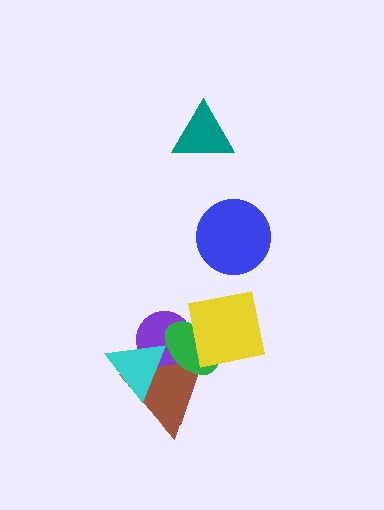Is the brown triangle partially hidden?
Yes, it is partially covered by another shape.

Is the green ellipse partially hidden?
Yes, it is partially covered by another shape.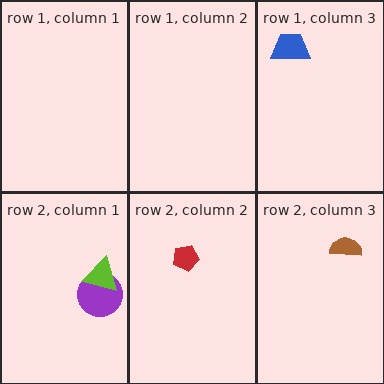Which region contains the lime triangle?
The row 2, column 1 region.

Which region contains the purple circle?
The row 2, column 1 region.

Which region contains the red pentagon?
The row 2, column 2 region.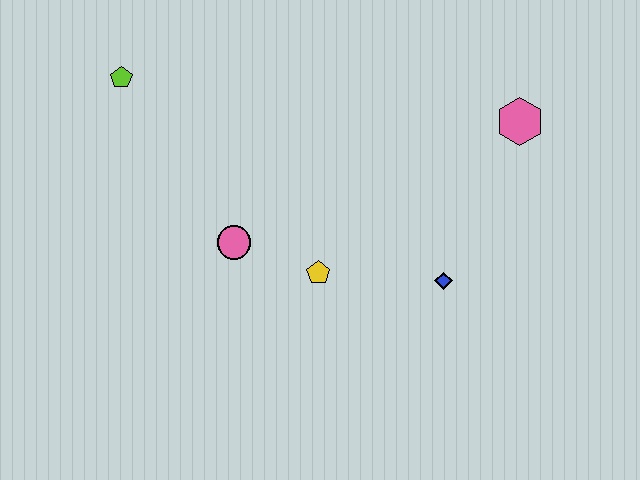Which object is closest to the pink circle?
The yellow pentagon is closest to the pink circle.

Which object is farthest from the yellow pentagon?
The lime pentagon is farthest from the yellow pentagon.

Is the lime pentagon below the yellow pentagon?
No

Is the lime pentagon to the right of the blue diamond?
No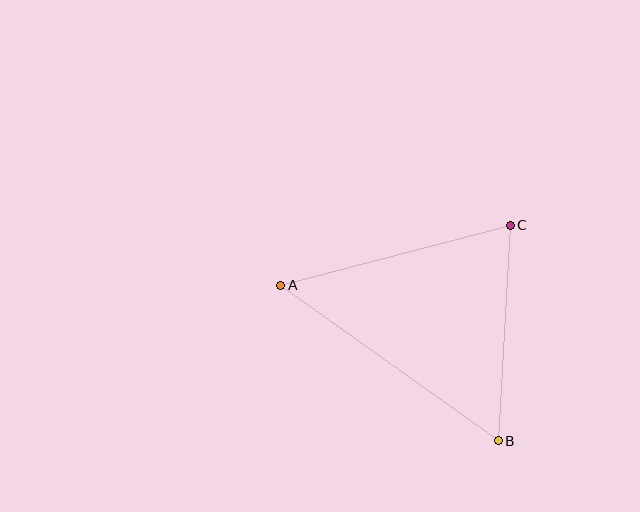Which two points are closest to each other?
Points B and C are closest to each other.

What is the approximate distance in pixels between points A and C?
The distance between A and C is approximately 237 pixels.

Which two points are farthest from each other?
Points A and B are farthest from each other.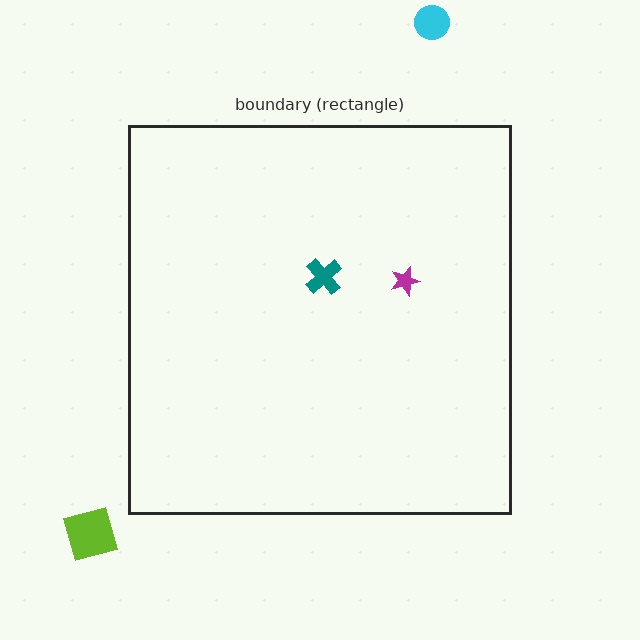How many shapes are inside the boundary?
2 inside, 2 outside.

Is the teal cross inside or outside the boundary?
Inside.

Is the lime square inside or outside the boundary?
Outside.